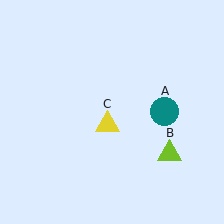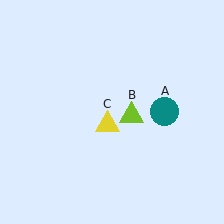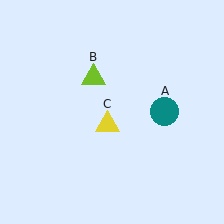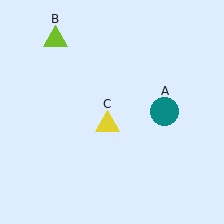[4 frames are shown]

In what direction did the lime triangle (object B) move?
The lime triangle (object B) moved up and to the left.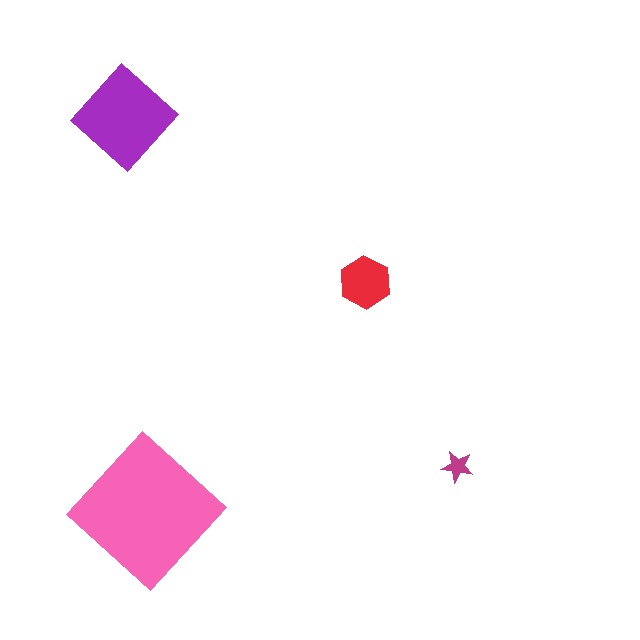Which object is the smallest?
The magenta star.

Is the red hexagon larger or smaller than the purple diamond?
Smaller.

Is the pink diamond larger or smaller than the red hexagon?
Larger.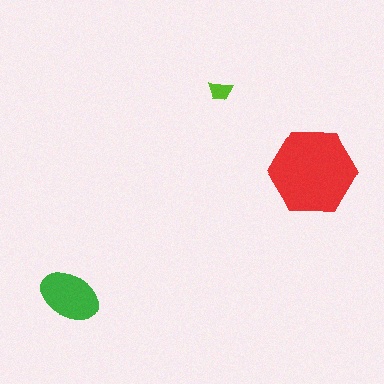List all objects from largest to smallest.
The red hexagon, the green ellipse, the lime trapezoid.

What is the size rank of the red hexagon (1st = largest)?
1st.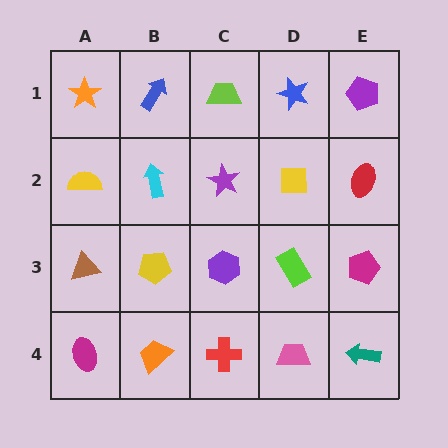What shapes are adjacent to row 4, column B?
A yellow pentagon (row 3, column B), a magenta ellipse (row 4, column A), a red cross (row 4, column C).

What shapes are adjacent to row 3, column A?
A yellow semicircle (row 2, column A), a magenta ellipse (row 4, column A), a yellow pentagon (row 3, column B).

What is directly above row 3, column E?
A red ellipse.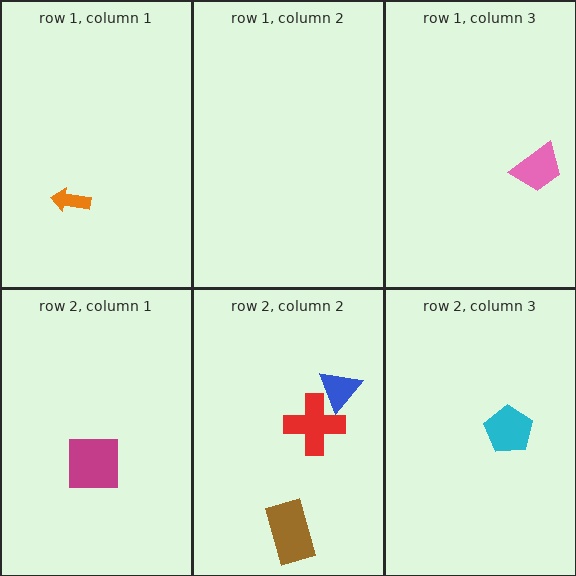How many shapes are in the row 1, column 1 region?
1.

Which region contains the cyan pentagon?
The row 2, column 3 region.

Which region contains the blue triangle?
The row 2, column 2 region.